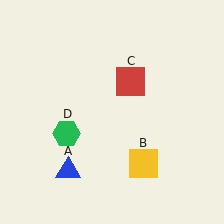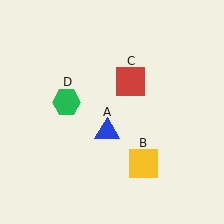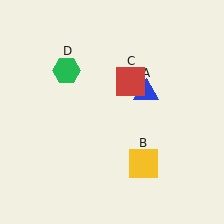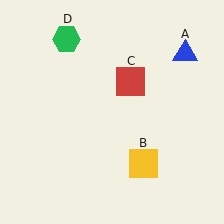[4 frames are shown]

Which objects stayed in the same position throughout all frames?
Yellow square (object B) and red square (object C) remained stationary.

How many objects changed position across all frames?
2 objects changed position: blue triangle (object A), green hexagon (object D).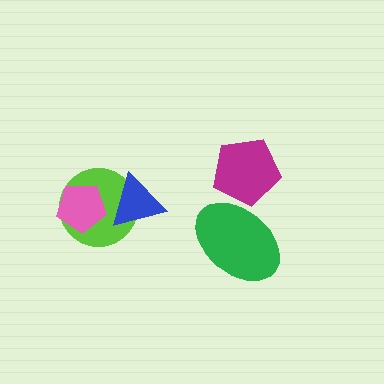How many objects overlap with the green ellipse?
1 object overlaps with the green ellipse.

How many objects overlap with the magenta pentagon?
1 object overlaps with the magenta pentagon.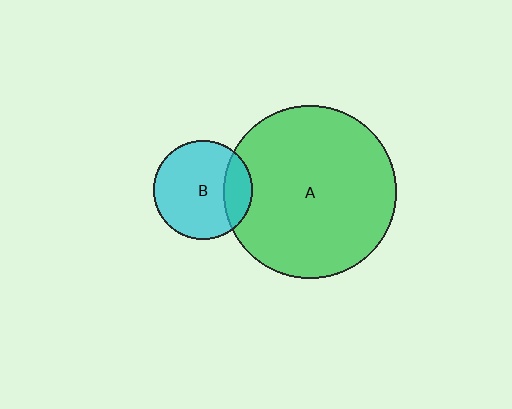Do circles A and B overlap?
Yes.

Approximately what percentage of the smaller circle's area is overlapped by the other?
Approximately 20%.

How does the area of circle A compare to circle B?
Approximately 3.1 times.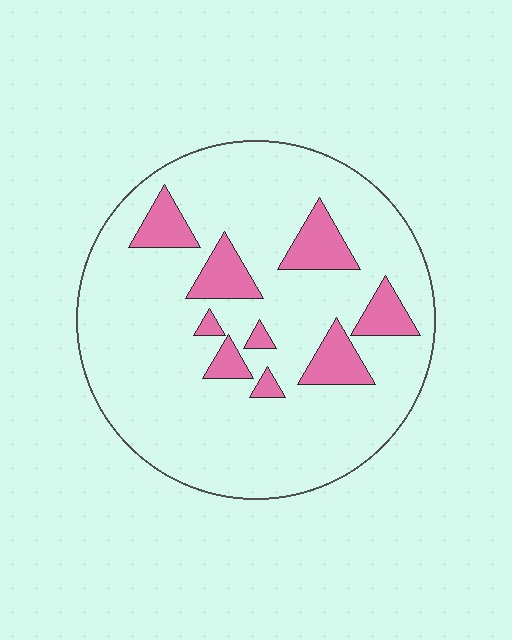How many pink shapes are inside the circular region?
9.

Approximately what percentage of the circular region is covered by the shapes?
Approximately 15%.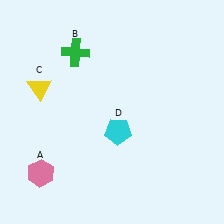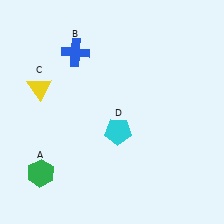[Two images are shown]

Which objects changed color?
A changed from pink to green. B changed from green to blue.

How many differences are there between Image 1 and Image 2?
There are 2 differences between the two images.